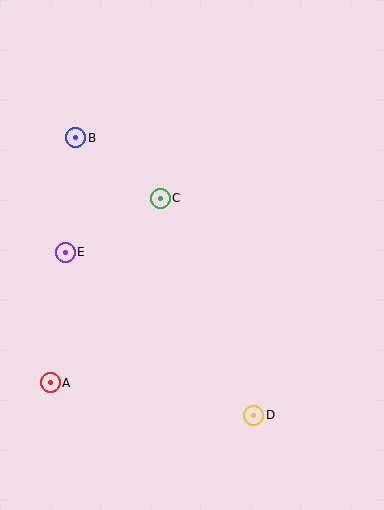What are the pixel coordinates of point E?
Point E is at (65, 252).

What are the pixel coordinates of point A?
Point A is at (50, 383).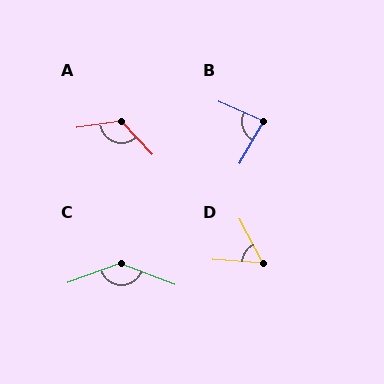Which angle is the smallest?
D, at approximately 58 degrees.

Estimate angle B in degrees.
Approximately 83 degrees.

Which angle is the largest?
C, at approximately 139 degrees.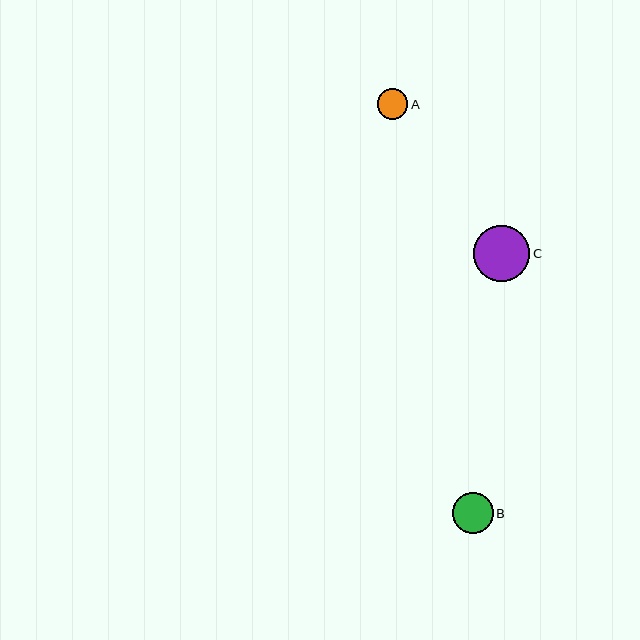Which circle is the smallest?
Circle A is the smallest with a size of approximately 30 pixels.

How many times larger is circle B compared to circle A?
Circle B is approximately 1.3 times the size of circle A.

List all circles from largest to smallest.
From largest to smallest: C, B, A.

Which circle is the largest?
Circle C is the largest with a size of approximately 56 pixels.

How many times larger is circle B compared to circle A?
Circle B is approximately 1.3 times the size of circle A.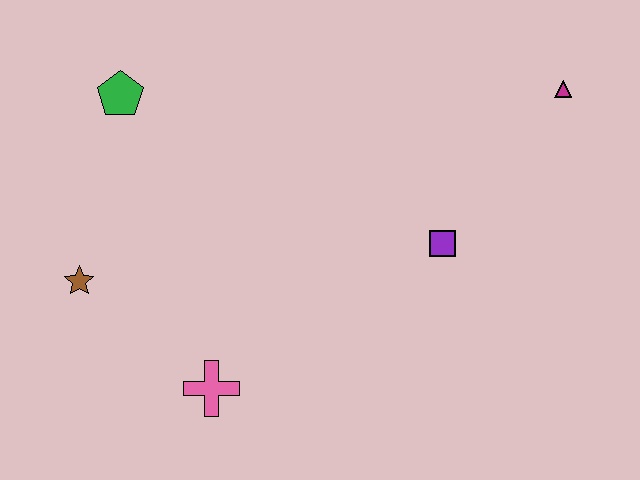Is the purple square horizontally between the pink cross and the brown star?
No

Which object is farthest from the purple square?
The brown star is farthest from the purple square.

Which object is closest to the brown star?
The pink cross is closest to the brown star.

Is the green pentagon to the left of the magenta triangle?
Yes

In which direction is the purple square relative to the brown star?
The purple square is to the right of the brown star.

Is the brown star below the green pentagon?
Yes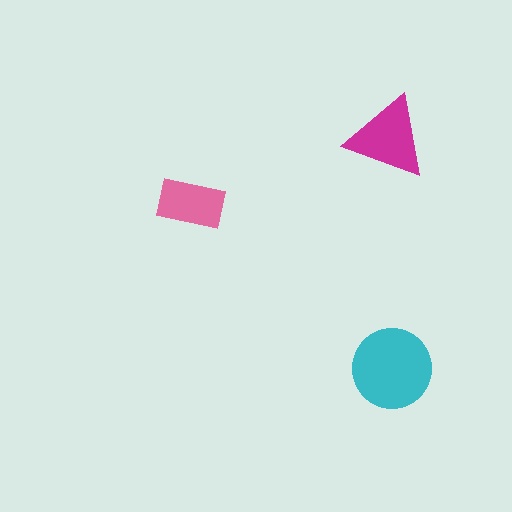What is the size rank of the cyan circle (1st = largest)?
1st.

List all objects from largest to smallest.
The cyan circle, the magenta triangle, the pink rectangle.